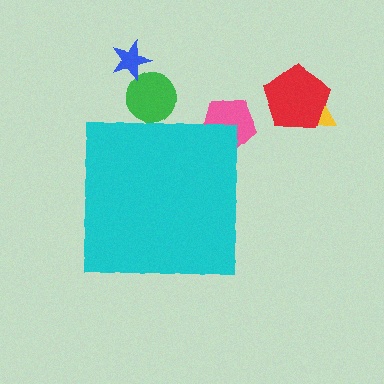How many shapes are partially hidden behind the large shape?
2 shapes are partially hidden.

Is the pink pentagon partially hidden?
Yes, the pink pentagon is partially hidden behind the cyan square.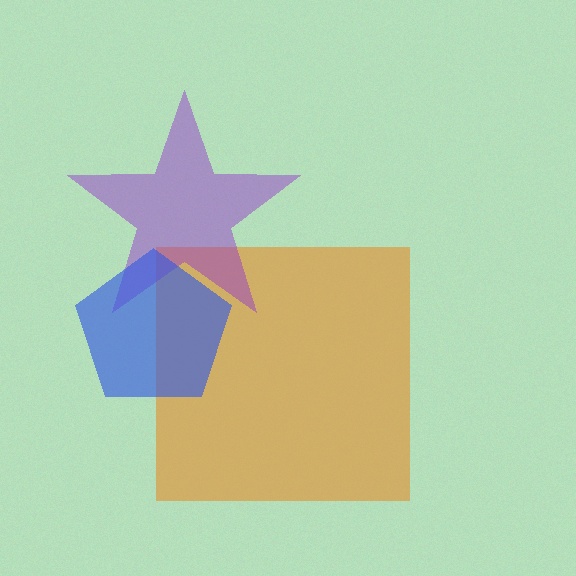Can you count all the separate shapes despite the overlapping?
Yes, there are 3 separate shapes.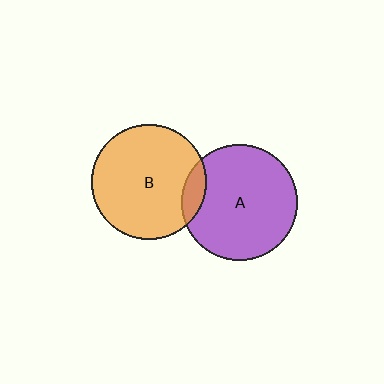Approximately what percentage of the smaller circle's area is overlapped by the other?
Approximately 10%.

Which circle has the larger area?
Circle A (purple).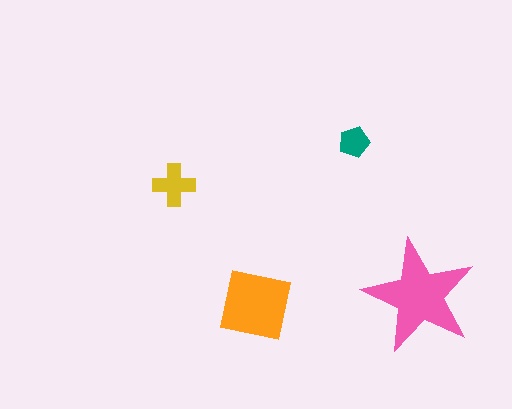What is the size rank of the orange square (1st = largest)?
2nd.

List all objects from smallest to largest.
The teal pentagon, the yellow cross, the orange square, the pink star.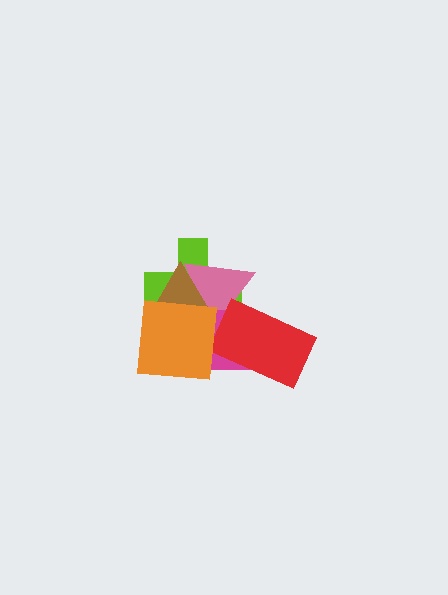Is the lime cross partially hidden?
Yes, it is partially covered by another shape.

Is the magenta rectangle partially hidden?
Yes, it is partially covered by another shape.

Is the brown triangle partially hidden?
Yes, it is partially covered by another shape.